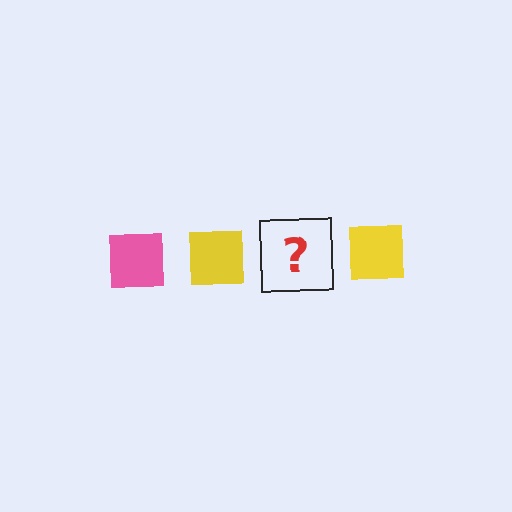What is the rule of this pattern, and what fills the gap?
The rule is that the pattern cycles through pink, yellow squares. The gap should be filled with a pink square.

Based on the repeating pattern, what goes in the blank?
The blank should be a pink square.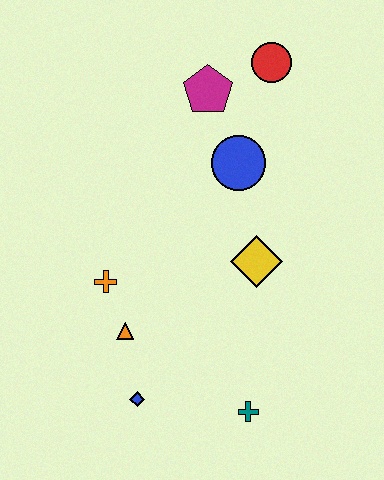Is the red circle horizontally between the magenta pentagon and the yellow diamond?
No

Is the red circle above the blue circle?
Yes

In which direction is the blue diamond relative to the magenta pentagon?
The blue diamond is below the magenta pentagon.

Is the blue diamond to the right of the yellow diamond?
No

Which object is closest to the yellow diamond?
The blue circle is closest to the yellow diamond.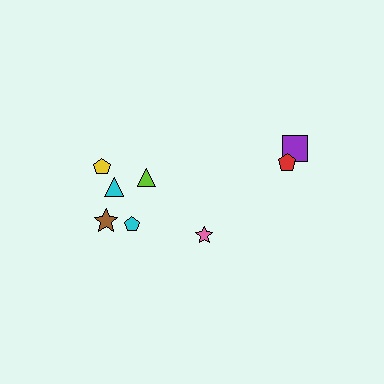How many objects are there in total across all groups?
There are 8 objects.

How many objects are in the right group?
There are 3 objects.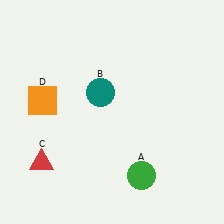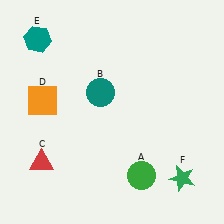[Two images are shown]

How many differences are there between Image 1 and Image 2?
There are 2 differences between the two images.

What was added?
A teal hexagon (E), a green star (F) were added in Image 2.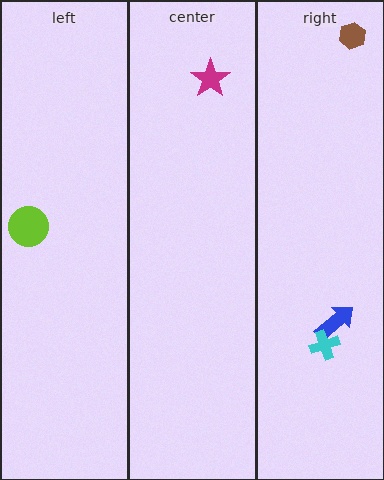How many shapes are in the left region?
1.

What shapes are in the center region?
The magenta star.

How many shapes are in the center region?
1.